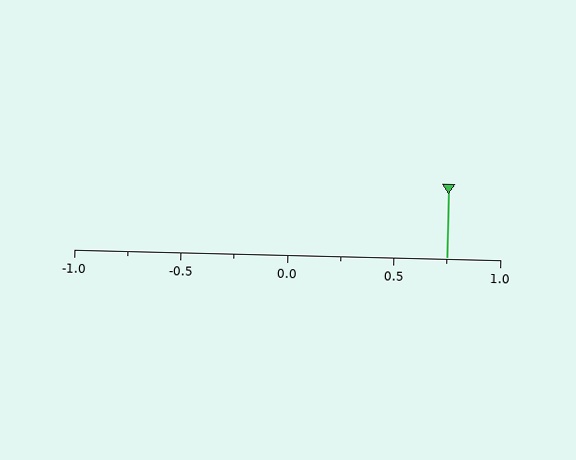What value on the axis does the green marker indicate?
The marker indicates approximately 0.75.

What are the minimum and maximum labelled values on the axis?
The axis runs from -1.0 to 1.0.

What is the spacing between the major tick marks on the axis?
The major ticks are spaced 0.5 apart.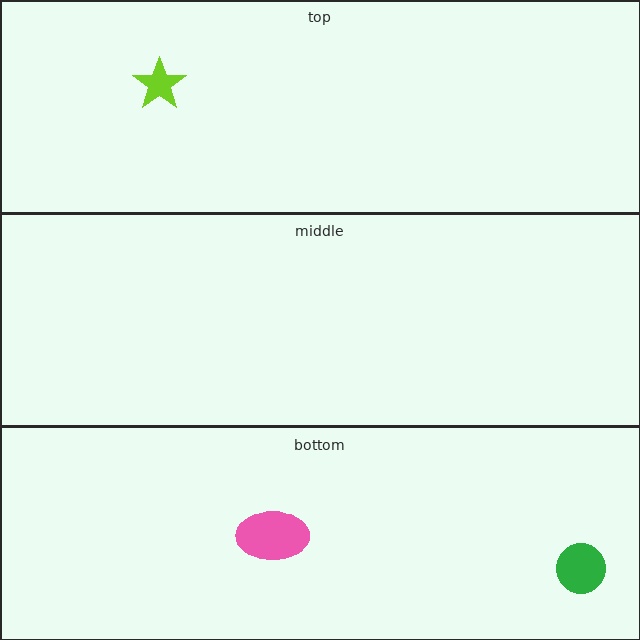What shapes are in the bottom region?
The pink ellipse, the green circle.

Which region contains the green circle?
The bottom region.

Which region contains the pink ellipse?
The bottom region.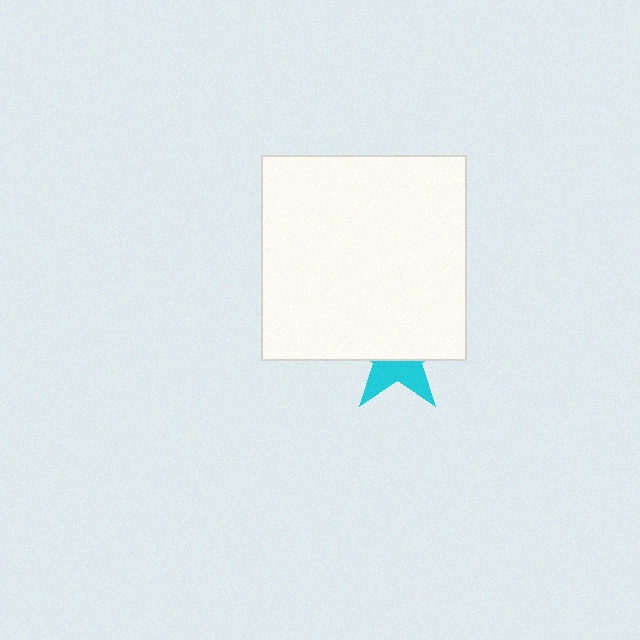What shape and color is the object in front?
The object in front is a white square.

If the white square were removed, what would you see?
You would see the complete cyan star.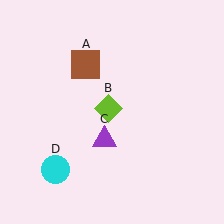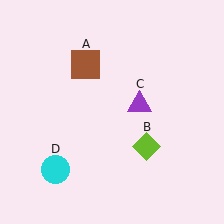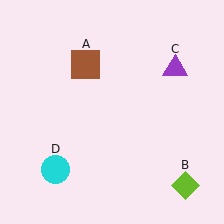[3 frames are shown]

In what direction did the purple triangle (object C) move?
The purple triangle (object C) moved up and to the right.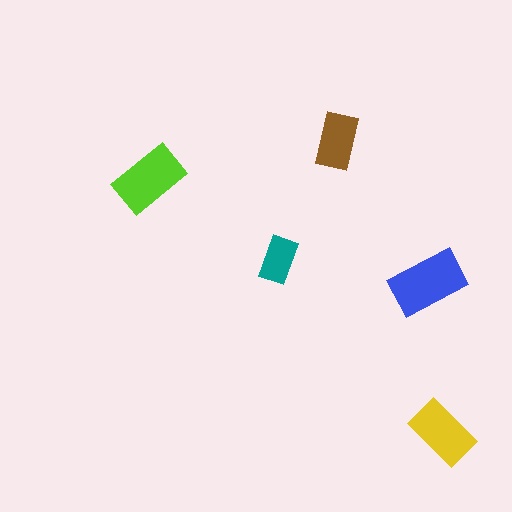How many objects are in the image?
There are 5 objects in the image.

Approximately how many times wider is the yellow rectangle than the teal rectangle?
About 1.5 times wider.